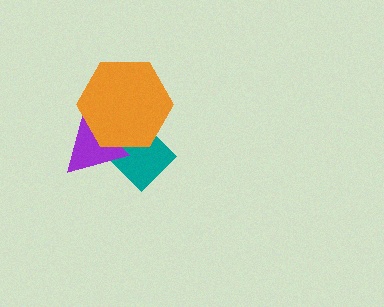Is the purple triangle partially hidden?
Yes, it is partially covered by another shape.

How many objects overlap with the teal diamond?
2 objects overlap with the teal diamond.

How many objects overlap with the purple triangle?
2 objects overlap with the purple triangle.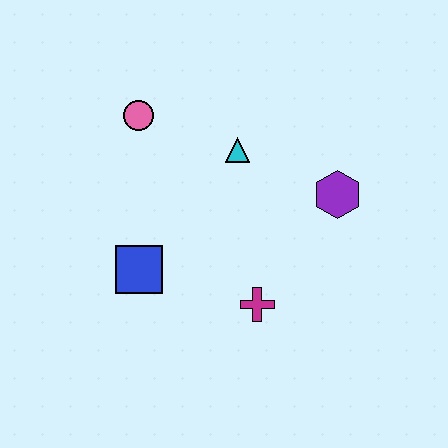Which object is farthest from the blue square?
The purple hexagon is farthest from the blue square.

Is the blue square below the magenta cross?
No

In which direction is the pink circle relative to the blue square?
The pink circle is above the blue square.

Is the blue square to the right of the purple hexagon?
No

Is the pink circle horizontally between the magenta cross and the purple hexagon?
No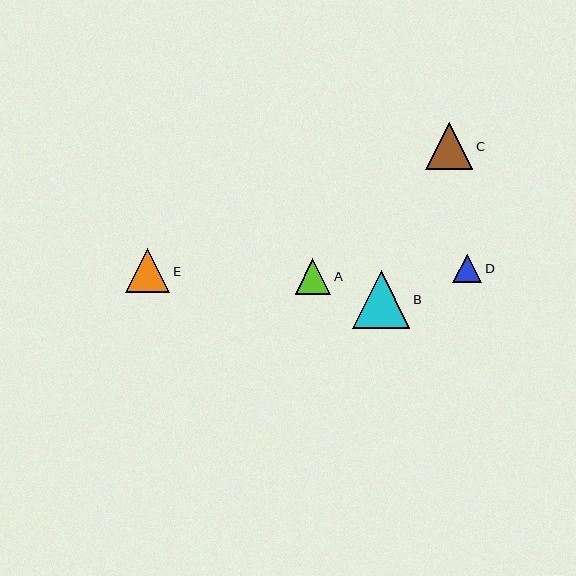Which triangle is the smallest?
Triangle D is the smallest with a size of approximately 29 pixels.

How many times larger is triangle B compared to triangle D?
Triangle B is approximately 2.0 times the size of triangle D.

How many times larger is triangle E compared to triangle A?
Triangle E is approximately 1.2 times the size of triangle A.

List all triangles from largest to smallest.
From largest to smallest: B, C, E, A, D.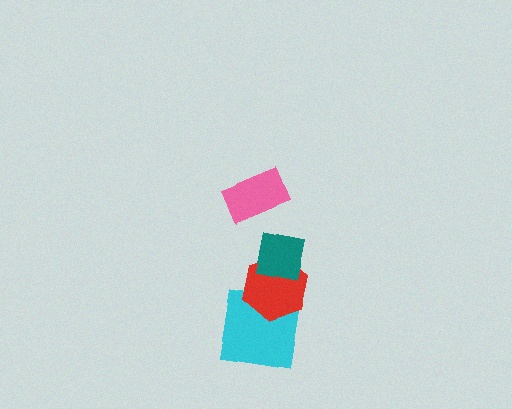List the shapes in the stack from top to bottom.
From top to bottom: the pink rectangle, the teal square, the red hexagon, the cyan square.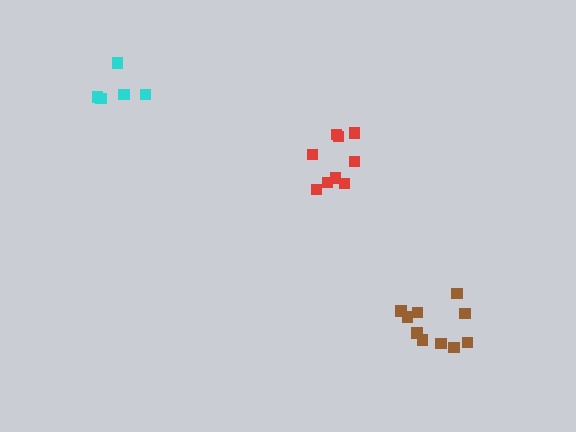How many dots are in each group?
Group 1: 10 dots, Group 2: 5 dots, Group 3: 9 dots (24 total).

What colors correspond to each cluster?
The clusters are colored: brown, cyan, red.